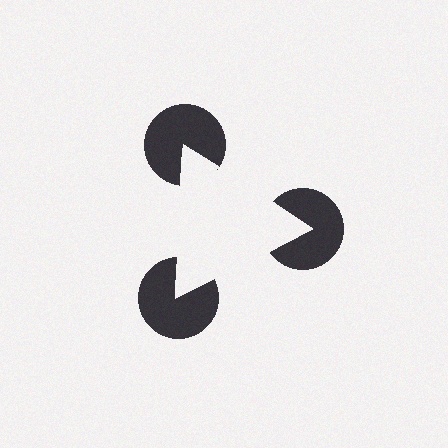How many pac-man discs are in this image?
There are 3 — one at each vertex of the illusory triangle.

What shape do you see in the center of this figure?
An illusory triangle — its edges are inferred from the aligned wedge cuts in the pac-man discs, not physically drawn.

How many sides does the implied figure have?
3 sides.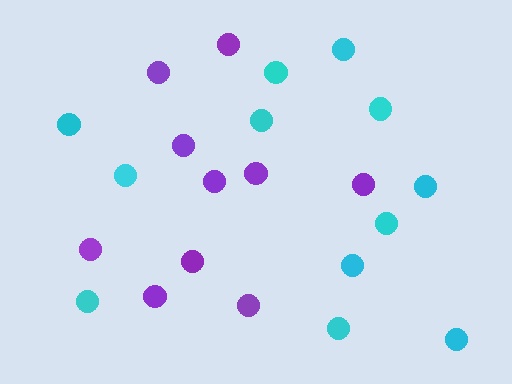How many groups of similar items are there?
There are 2 groups: one group of cyan circles (12) and one group of purple circles (10).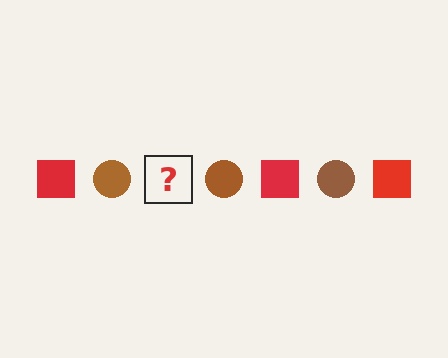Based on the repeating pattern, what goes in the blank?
The blank should be a red square.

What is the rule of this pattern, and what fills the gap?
The rule is that the pattern alternates between red square and brown circle. The gap should be filled with a red square.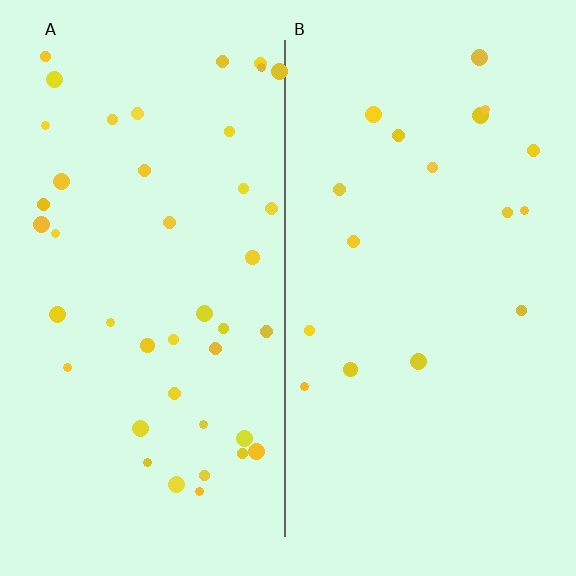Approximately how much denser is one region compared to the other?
Approximately 2.4× — region A over region B.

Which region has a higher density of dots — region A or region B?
A (the left).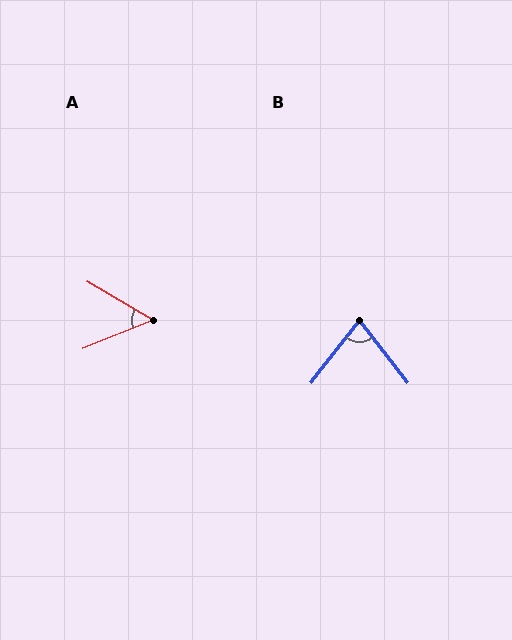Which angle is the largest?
B, at approximately 76 degrees.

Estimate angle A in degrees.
Approximately 53 degrees.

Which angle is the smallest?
A, at approximately 53 degrees.